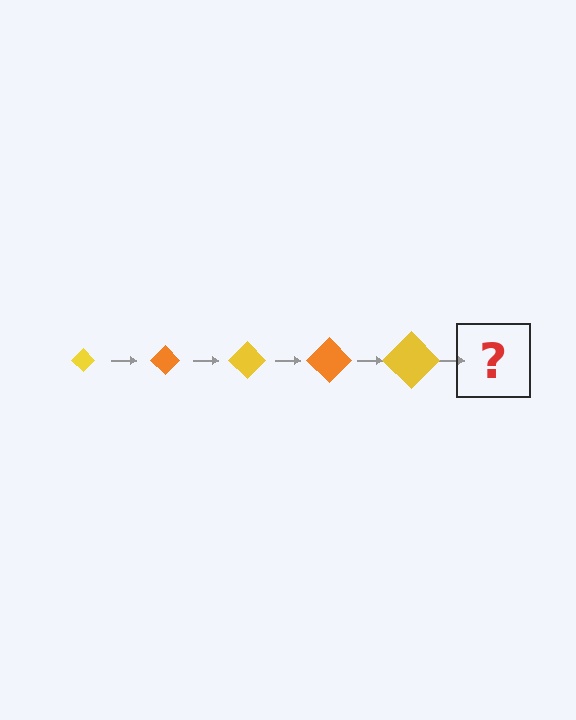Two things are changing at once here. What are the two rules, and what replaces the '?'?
The two rules are that the diamond grows larger each step and the color cycles through yellow and orange. The '?' should be an orange diamond, larger than the previous one.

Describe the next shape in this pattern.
It should be an orange diamond, larger than the previous one.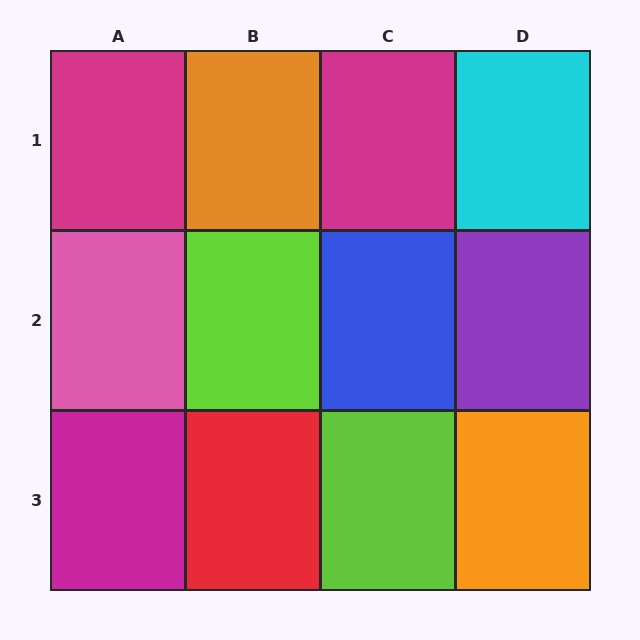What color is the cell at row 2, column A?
Pink.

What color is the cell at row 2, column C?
Blue.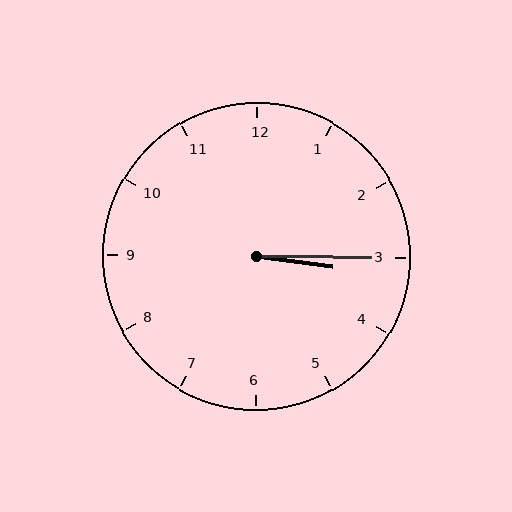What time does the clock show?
3:15.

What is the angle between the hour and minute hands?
Approximately 8 degrees.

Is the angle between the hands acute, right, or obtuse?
It is acute.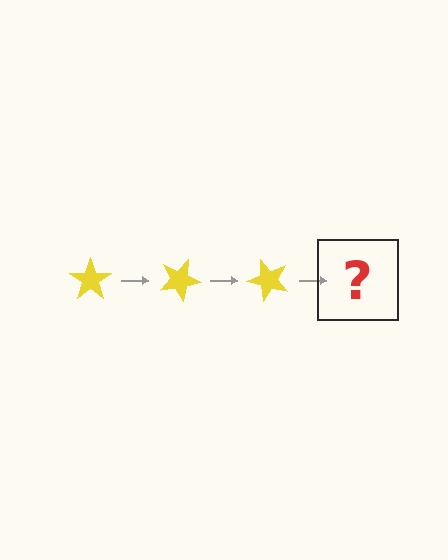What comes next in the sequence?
The next element should be a yellow star rotated 75 degrees.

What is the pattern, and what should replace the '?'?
The pattern is that the star rotates 25 degrees each step. The '?' should be a yellow star rotated 75 degrees.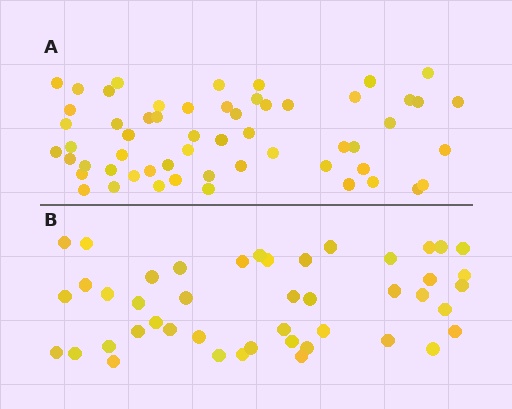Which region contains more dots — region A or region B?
Region A (the top region) has more dots.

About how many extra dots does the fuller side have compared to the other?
Region A has roughly 12 or so more dots than region B.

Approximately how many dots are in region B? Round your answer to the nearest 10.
About 40 dots. (The exact count is 45, which rounds to 40.)